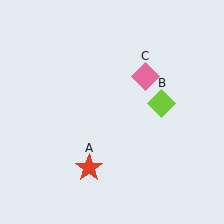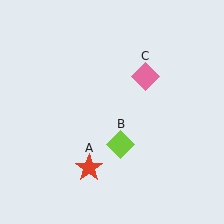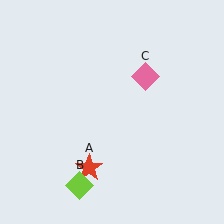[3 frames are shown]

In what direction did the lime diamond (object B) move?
The lime diamond (object B) moved down and to the left.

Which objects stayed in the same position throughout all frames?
Red star (object A) and pink diamond (object C) remained stationary.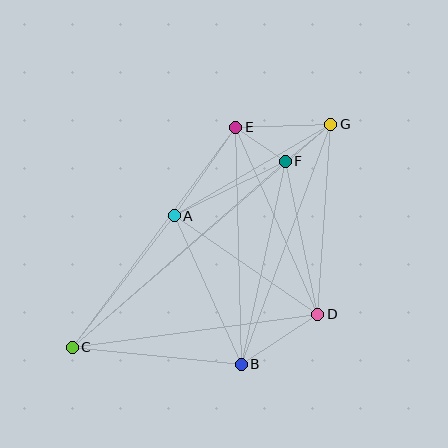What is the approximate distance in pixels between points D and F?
The distance between D and F is approximately 156 pixels.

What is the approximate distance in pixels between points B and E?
The distance between B and E is approximately 237 pixels.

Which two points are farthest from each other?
Points C and G are farthest from each other.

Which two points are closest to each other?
Points F and G are closest to each other.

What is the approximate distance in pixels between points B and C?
The distance between B and C is approximately 170 pixels.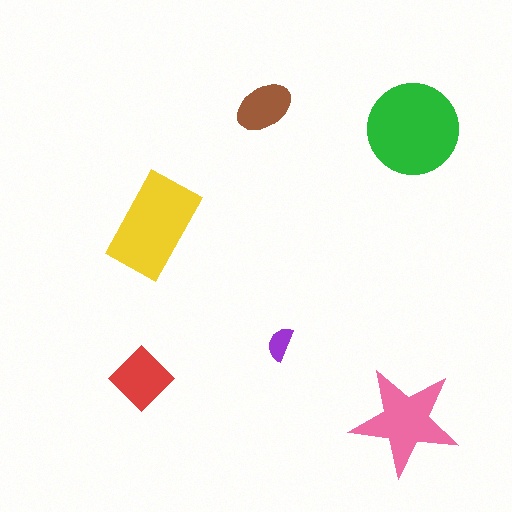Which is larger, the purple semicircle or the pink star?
The pink star.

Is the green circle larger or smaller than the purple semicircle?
Larger.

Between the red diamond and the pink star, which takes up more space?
The pink star.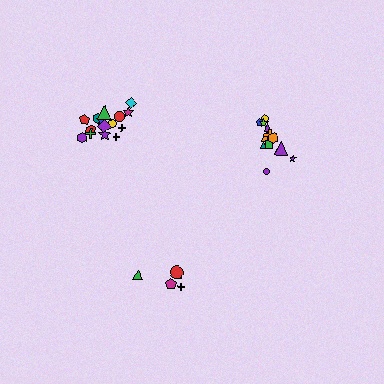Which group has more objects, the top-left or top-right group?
The top-left group.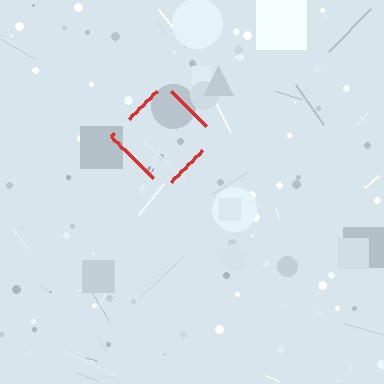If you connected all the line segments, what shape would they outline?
They would outline a diamond.